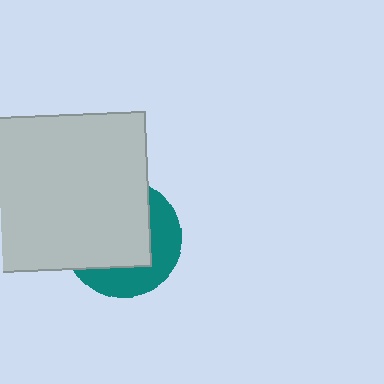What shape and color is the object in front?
The object in front is a light gray square.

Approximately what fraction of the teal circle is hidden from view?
Roughly 63% of the teal circle is hidden behind the light gray square.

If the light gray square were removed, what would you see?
You would see the complete teal circle.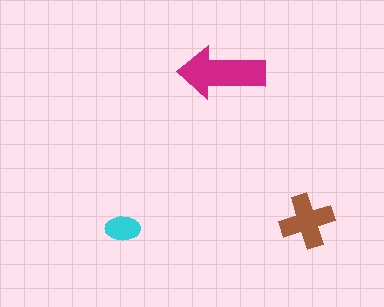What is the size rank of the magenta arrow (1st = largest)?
1st.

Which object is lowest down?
The cyan ellipse is bottommost.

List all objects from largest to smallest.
The magenta arrow, the brown cross, the cyan ellipse.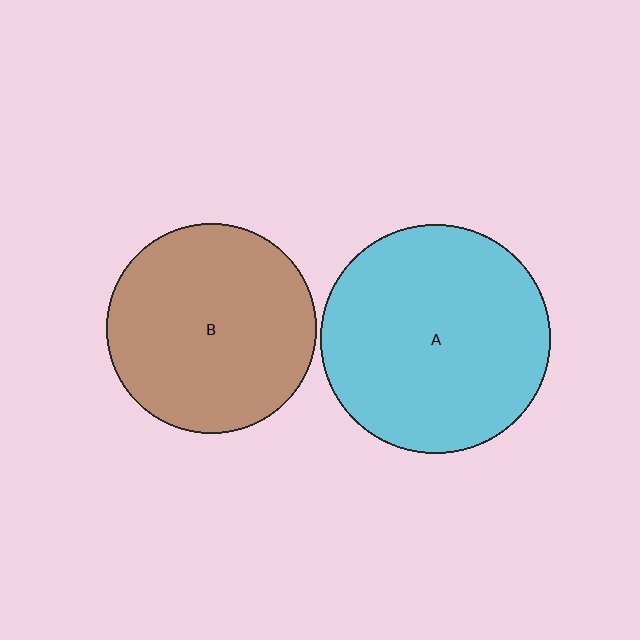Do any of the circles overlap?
No, none of the circles overlap.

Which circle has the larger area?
Circle A (cyan).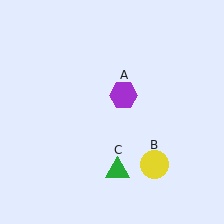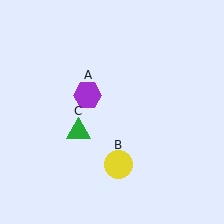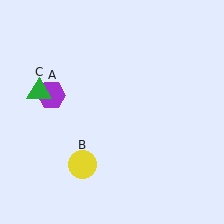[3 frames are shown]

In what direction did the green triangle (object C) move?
The green triangle (object C) moved up and to the left.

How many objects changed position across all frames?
3 objects changed position: purple hexagon (object A), yellow circle (object B), green triangle (object C).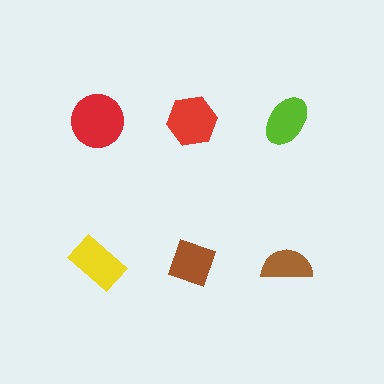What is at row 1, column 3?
A lime ellipse.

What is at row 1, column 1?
A red circle.